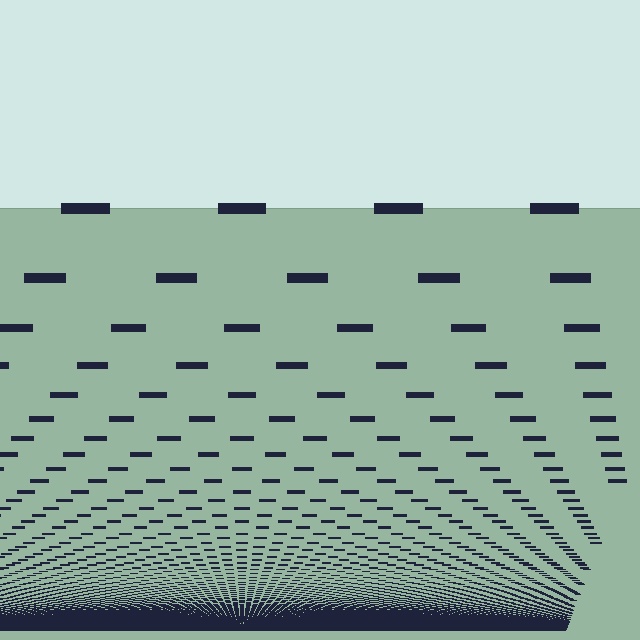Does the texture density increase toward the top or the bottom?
Density increases toward the bottom.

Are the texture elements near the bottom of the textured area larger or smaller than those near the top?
Smaller. The gradient is inverted — elements near the bottom are smaller and denser.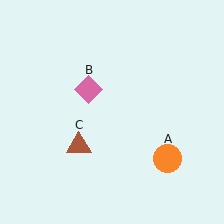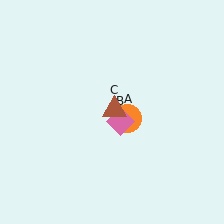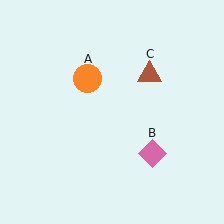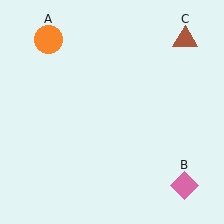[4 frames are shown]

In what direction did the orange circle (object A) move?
The orange circle (object A) moved up and to the left.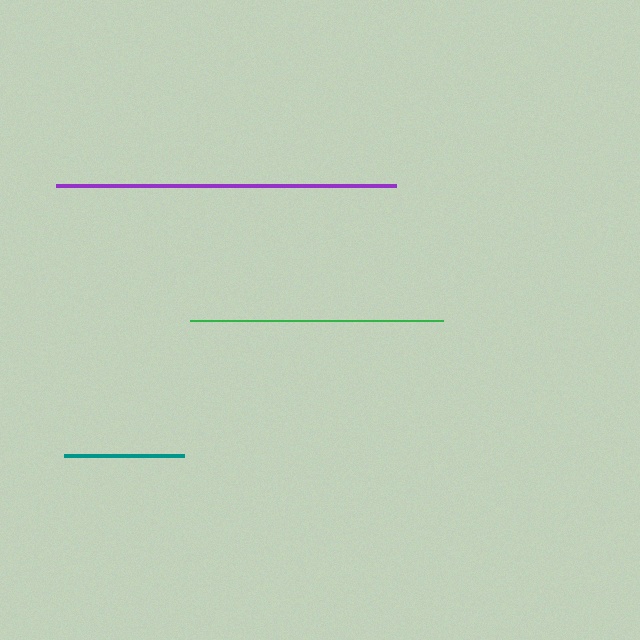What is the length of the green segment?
The green segment is approximately 252 pixels long.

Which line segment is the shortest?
The teal line is the shortest at approximately 120 pixels.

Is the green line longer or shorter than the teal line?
The green line is longer than the teal line.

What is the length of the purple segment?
The purple segment is approximately 341 pixels long.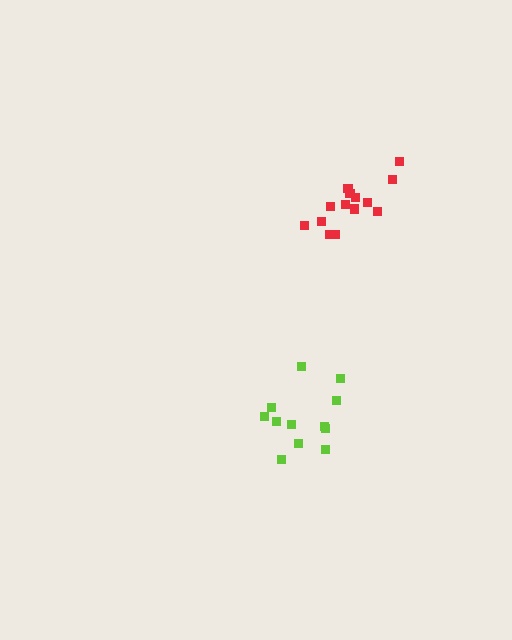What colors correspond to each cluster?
The clusters are colored: red, lime.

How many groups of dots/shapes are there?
There are 2 groups.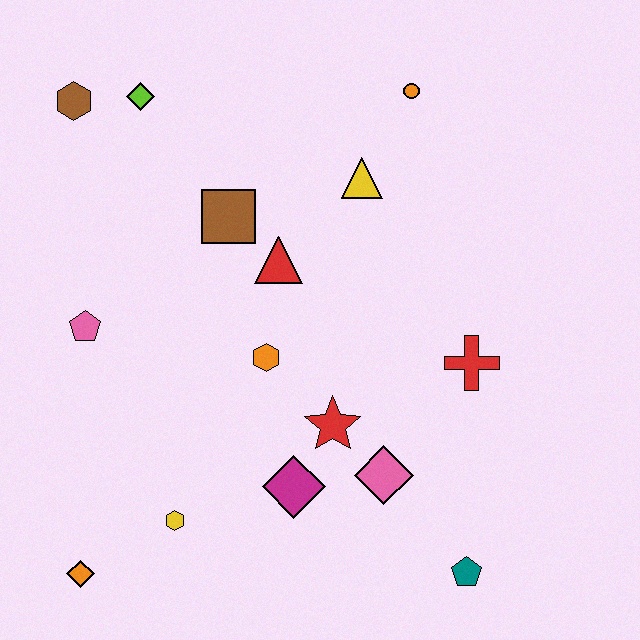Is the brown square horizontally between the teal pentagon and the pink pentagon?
Yes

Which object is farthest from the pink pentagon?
The teal pentagon is farthest from the pink pentagon.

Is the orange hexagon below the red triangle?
Yes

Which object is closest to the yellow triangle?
The orange circle is closest to the yellow triangle.